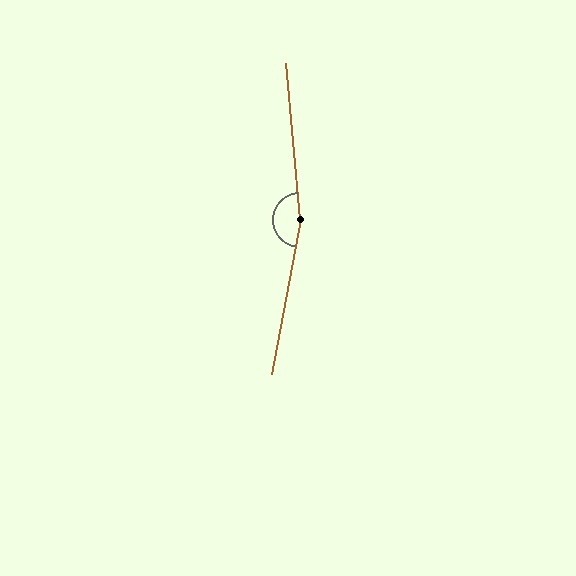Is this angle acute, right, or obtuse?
It is obtuse.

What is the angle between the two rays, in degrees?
Approximately 164 degrees.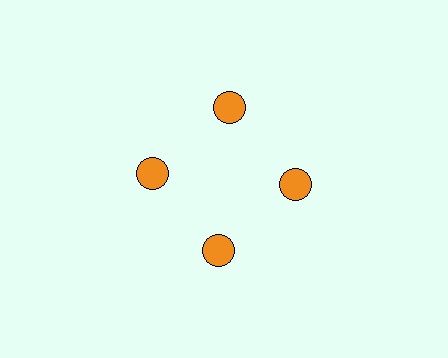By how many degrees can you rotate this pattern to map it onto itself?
The pattern maps onto itself every 90 degrees of rotation.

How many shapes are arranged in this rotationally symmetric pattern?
There are 4 shapes, arranged in 4 groups of 1.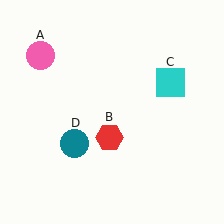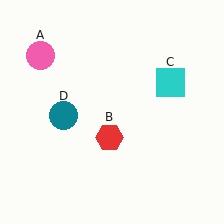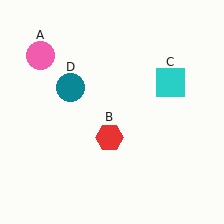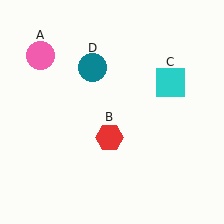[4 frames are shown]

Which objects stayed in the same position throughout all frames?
Pink circle (object A) and red hexagon (object B) and cyan square (object C) remained stationary.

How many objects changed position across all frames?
1 object changed position: teal circle (object D).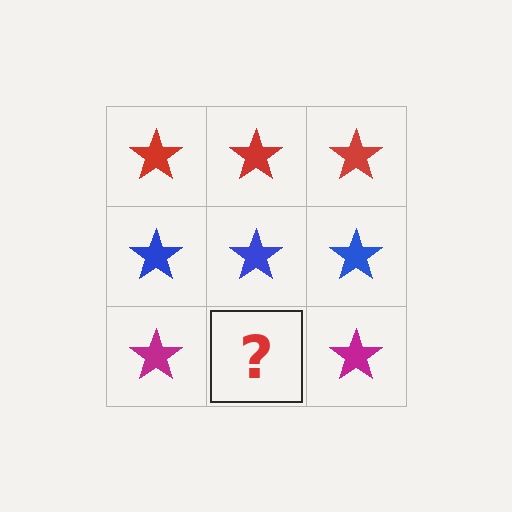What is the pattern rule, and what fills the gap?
The rule is that each row has a consistent color. The gap should be filled with a magenta star.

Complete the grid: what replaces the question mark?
The question mark should be replaced with a magenta star.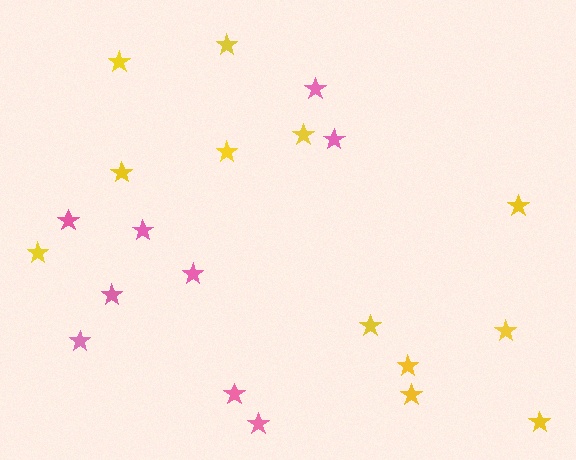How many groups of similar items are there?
There are 2 groups: one group of pink stars (9) and one group of yellow stars (12).